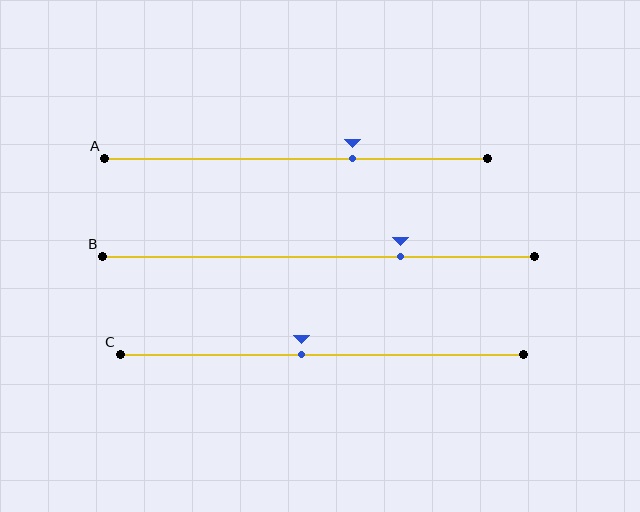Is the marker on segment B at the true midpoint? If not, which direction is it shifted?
No, the marker on segment B is shifted to the right by about 19% of the segment length.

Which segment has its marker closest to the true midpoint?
Segment C has its marker closest to the true midpoint.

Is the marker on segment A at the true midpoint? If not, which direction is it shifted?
No, the marker on segment A is shifted to the right by about 15% of the segment length.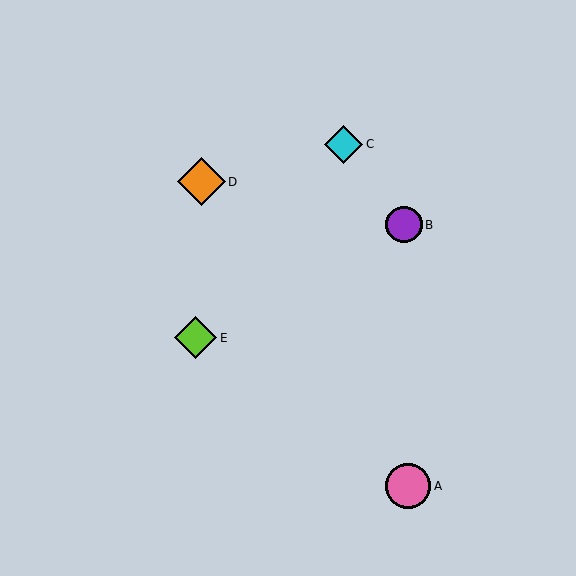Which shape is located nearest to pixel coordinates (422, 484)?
The pink circle (labeled A) at (408, 486) is nearest to that location.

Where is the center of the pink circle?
The center of the pink circle is at (408, 486).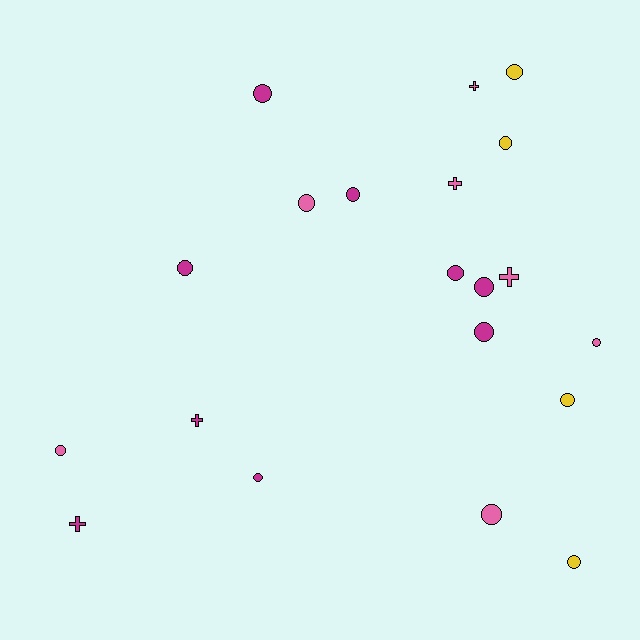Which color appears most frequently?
Magenta, with 9 objects.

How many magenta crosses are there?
There are 2 magenta crosses.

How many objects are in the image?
There are 20 objects.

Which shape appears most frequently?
Circle, with 15 objects.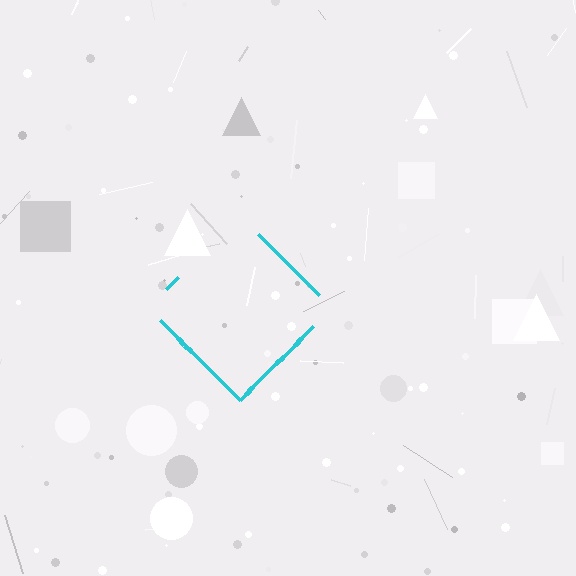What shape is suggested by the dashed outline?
The dashed outline suggests a diamond.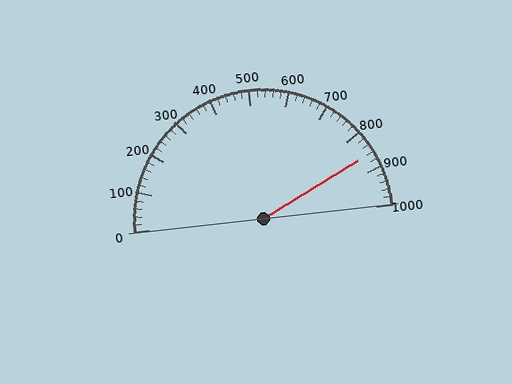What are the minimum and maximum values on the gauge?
The gauge ranges from 0 to 1000.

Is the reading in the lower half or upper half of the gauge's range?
The reading is in the upper half of the range (0 to 1000).